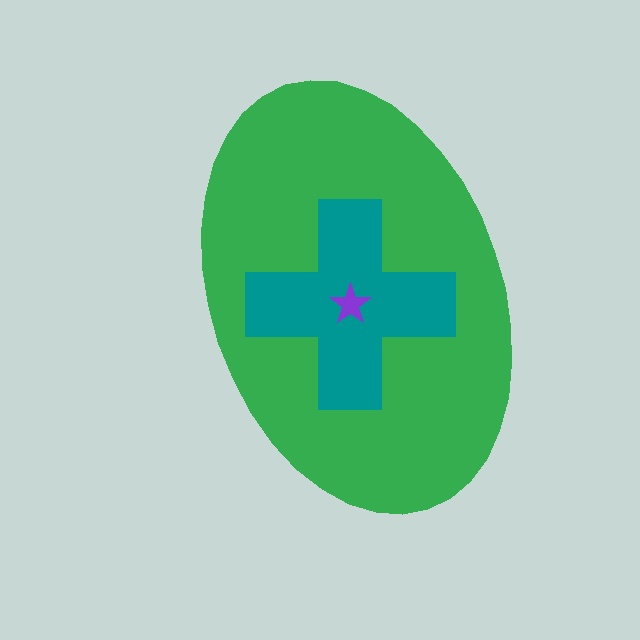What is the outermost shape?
The green ellipse.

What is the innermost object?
The purple star.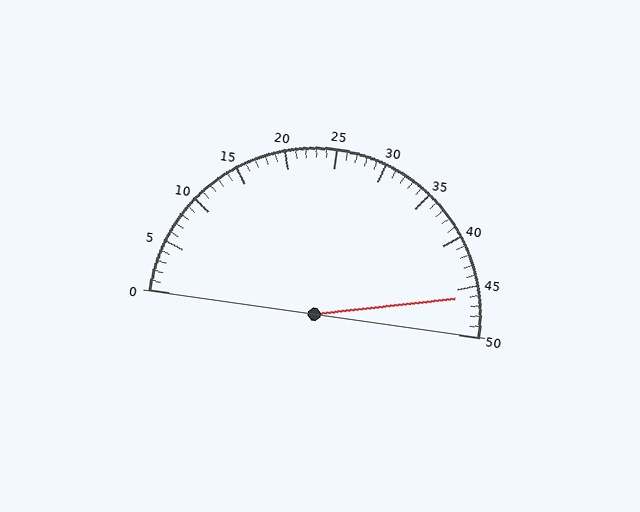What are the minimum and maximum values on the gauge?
The gauge ranges from 0 to 50.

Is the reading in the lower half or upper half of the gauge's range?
The reading is in the upper half of the range (0 to 50).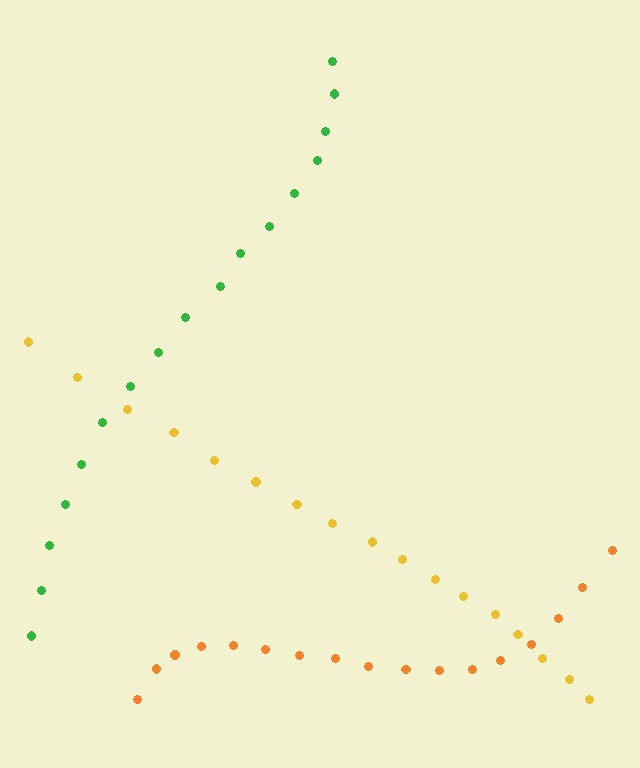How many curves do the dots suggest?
There are 3 distinct paths.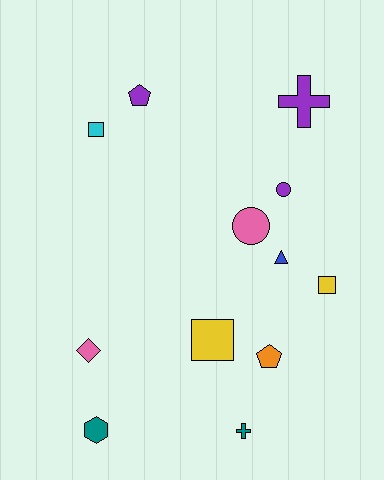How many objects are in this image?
There are 12 objects.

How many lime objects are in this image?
There are no lime objects.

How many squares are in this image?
There are 3 squares.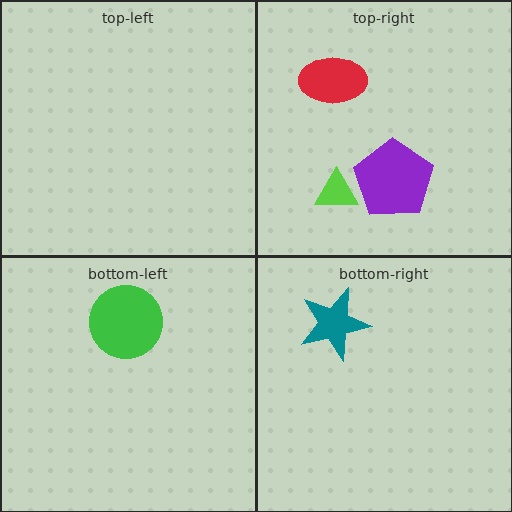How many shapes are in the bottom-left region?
1.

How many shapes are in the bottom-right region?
1.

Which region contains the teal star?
The bottom-right region.